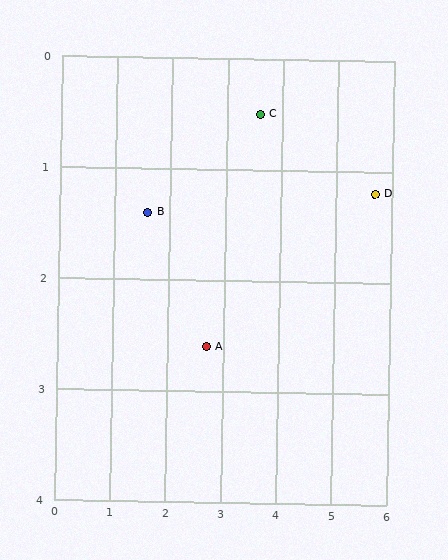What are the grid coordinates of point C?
Point C is at approximately (3.6, 0.5).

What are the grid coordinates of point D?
Point D is at approximately (5.7, 1.2).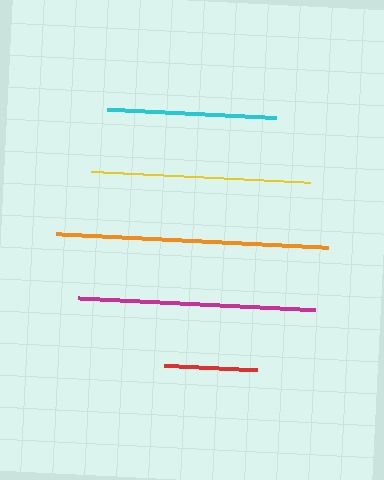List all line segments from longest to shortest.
From longest to shortest: orange, magenta, yellow, cyan, red.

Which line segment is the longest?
The orange line is the longest at approximately 272 pixels.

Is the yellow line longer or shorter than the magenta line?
The magenta line is longer than the yellow line.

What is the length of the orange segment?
The orange segment is approximately 272 pixels long.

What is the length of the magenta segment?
The magenta segment is approximately 237 pixels long.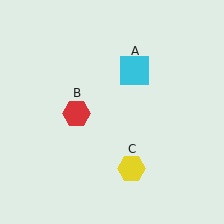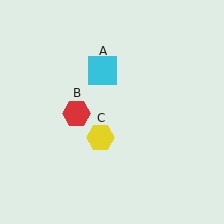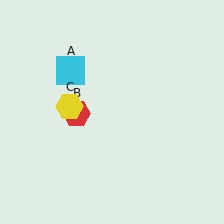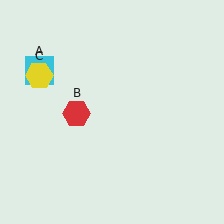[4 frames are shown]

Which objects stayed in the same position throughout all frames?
Red hexagon (object B) remained stationary.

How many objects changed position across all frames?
2 objects changed position: cyan square (object A), yellow hexagon (object C).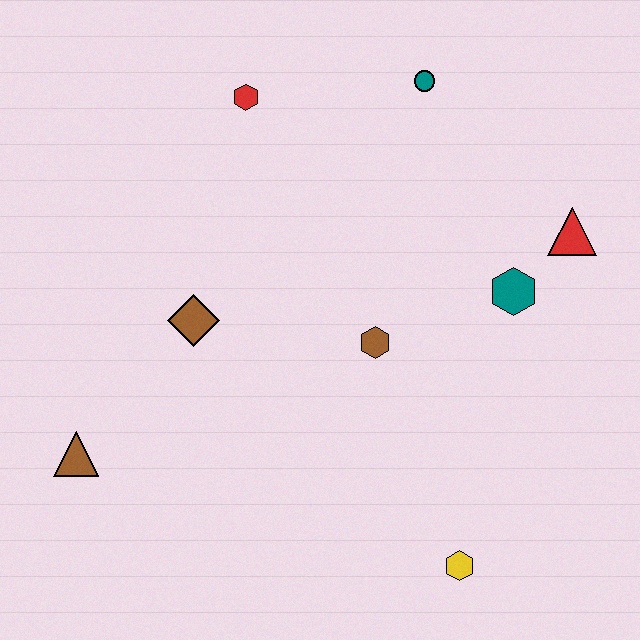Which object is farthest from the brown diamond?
The red triangle is farthest from the brown diamond.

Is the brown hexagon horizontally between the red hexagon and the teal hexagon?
Yes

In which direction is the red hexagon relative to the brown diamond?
The red hexagon is above the brown diamond.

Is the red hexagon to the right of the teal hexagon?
No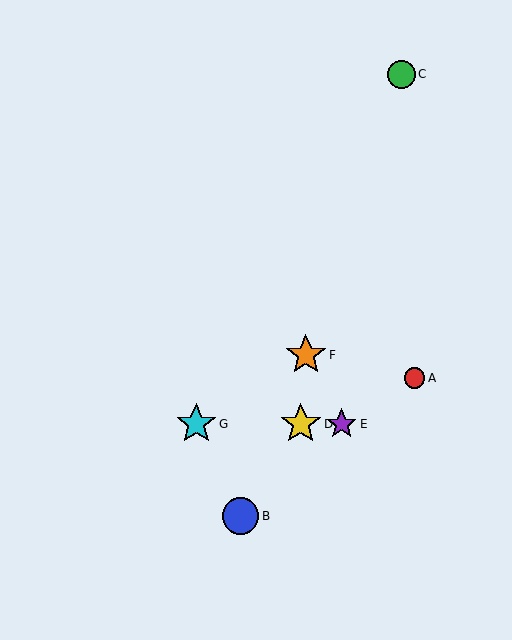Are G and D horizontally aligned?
Yes, both are at y≈424.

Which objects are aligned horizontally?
Objects D, E, G are aligned horizontally.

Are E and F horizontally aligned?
No, E is at y≈424 and F is at y≈355.